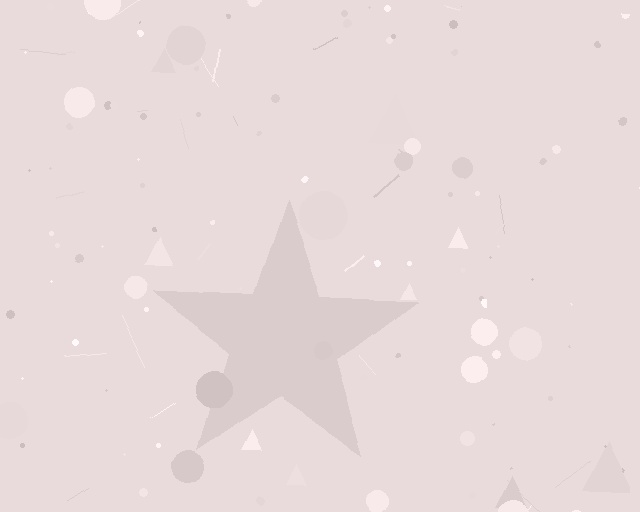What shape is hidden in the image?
A star is hidden in the image.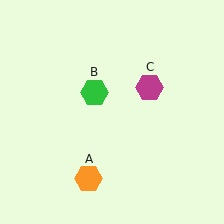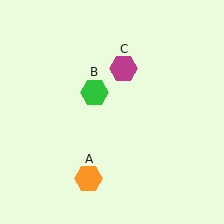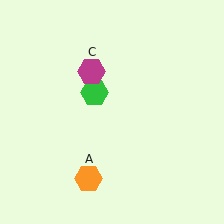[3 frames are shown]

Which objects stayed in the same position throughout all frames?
Orange hexagon (object A) and green hexagon (object B) remained stationary.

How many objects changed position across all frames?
1 object changed position: magenta hexagon (object C).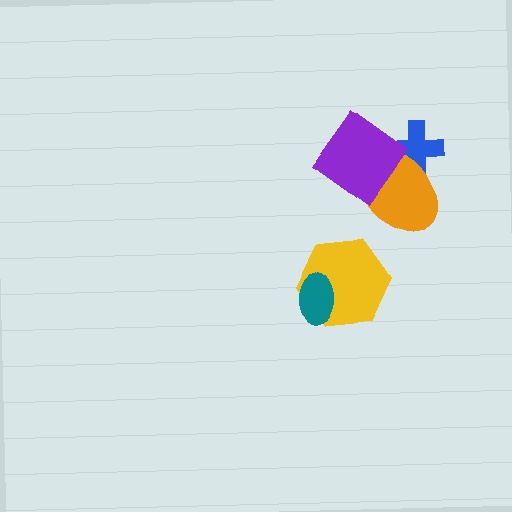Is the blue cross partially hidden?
Yes, it is partially covered by another shape.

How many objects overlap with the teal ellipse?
1 object overlaps with the teal ellipse.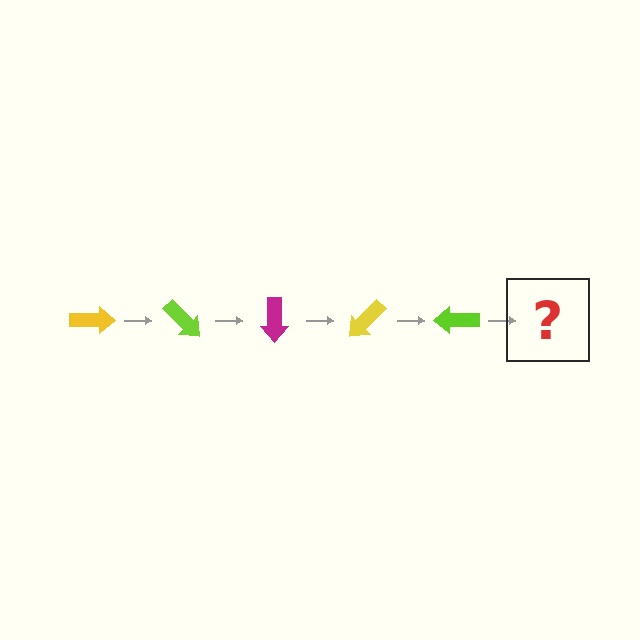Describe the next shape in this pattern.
It should be a magenta arrow, rotated 225 degrees from the start.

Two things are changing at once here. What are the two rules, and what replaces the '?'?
The two rules are that it rotates 45 degrees each step and the color cycles through yellow, lime, and magenta. The '?' should be a magenta arrow, rotated 225 degrees from the start.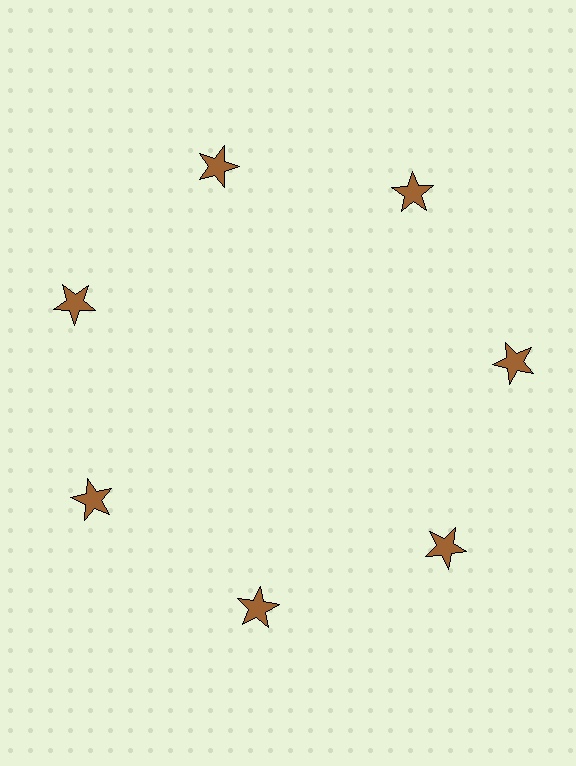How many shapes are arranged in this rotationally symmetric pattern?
There are 7 shapes, arranged in 7 groups of 1.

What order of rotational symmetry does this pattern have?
This pattern has 7-fold rotational symmetry.